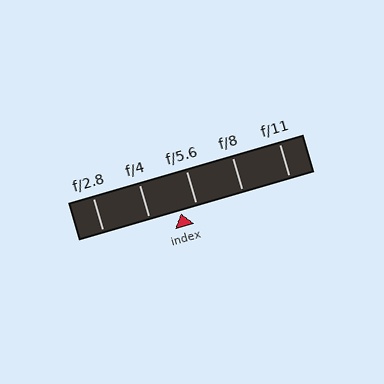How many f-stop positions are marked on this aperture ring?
There are 5 f-stop positions marked.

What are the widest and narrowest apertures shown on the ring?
The widest aperture shown is f/2.8 and the narrowest is f/11.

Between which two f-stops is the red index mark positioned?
The index mark is between f/4 and f/5.6.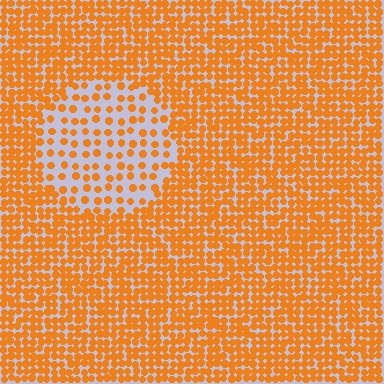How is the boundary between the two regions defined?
The boundary is defined by a change in element density (approximately 2.4x ratio). All elements are the same color, size, and shape.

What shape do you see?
I see a circle.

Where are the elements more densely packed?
The elements are more densely packed outside the circle boundary.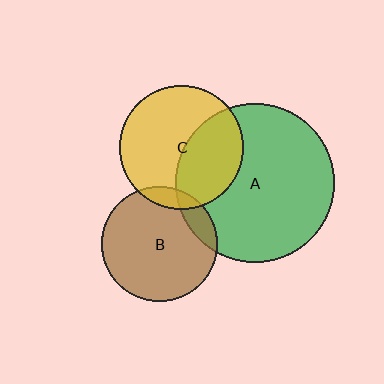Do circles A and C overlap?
Yes.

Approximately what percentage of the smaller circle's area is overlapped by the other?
Approximately 40%.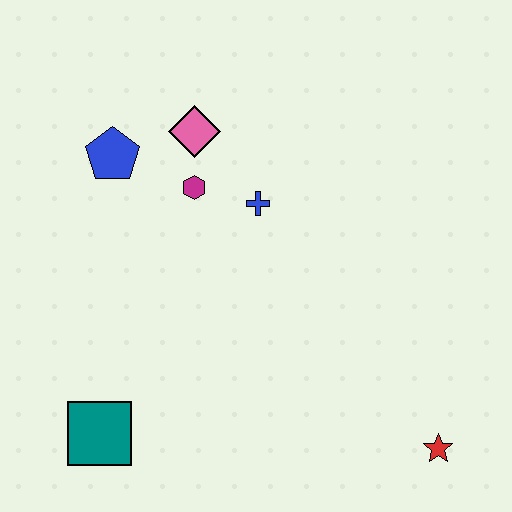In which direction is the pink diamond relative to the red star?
The pink diamond is above the red star.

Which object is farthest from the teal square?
The red star is farthest from the teal square.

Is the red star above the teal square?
No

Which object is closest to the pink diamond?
The magenta hexagon is closest to the pink diamond.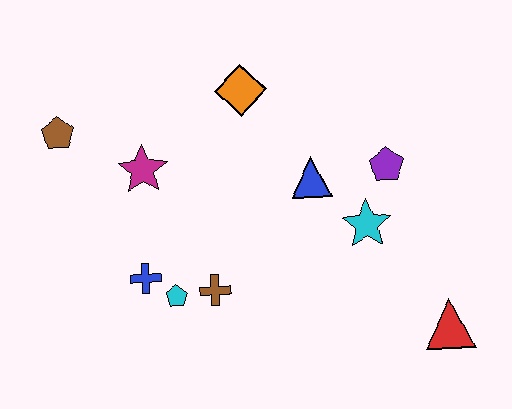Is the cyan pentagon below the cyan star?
Yes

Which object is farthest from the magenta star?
The red triangle is farthest from the magenta star.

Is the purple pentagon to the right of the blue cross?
Yes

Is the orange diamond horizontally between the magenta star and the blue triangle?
Yes